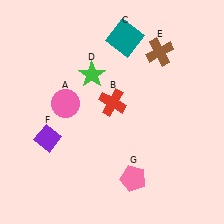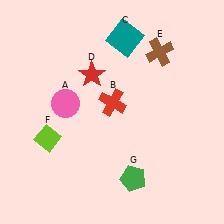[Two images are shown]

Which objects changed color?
D changed from green to red. F changed from purple to lime. G changed from pink to green.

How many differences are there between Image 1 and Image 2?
There are 3 differences between the two images.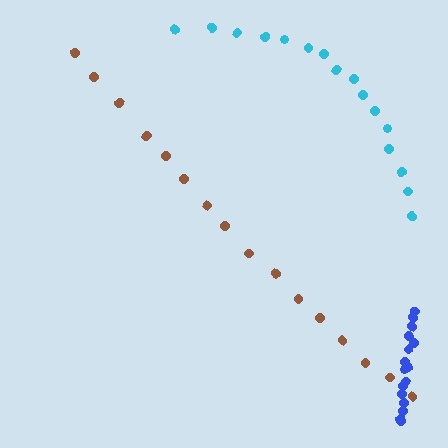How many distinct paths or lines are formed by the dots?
There are 3 distinct paths.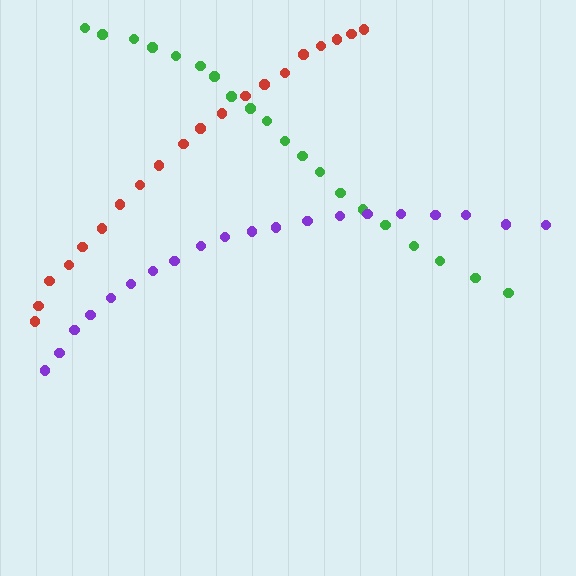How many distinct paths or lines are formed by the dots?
There are 3 distinct paths.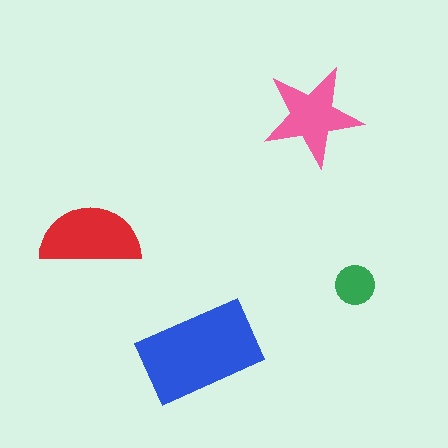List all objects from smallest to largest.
The green circle, the pink star, the red semicircle, the blue rectangle.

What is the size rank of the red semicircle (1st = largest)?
2nd.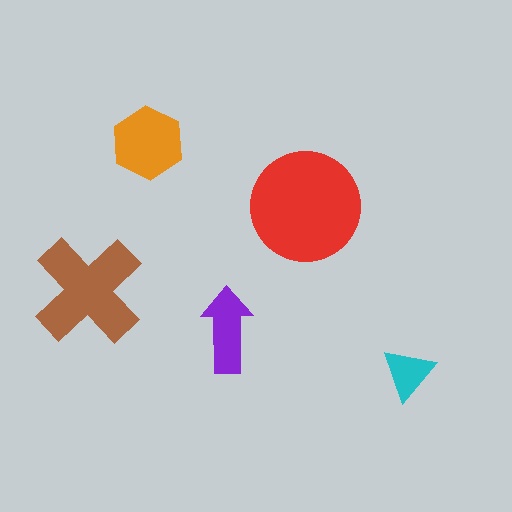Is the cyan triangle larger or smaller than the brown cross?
Smaller.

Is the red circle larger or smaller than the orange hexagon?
Larger.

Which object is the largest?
The red circle.